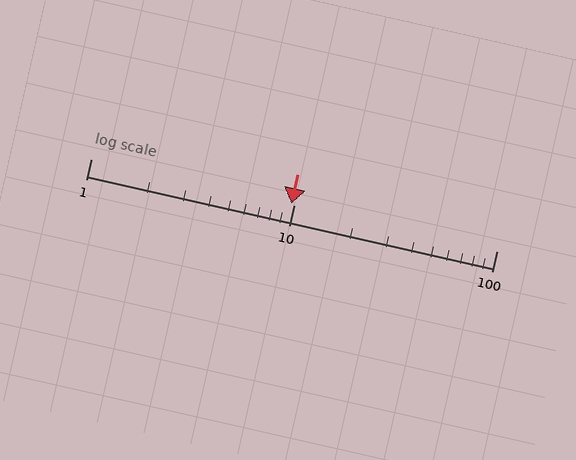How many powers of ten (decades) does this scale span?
The scale spans 2 decades, from 1 to 100.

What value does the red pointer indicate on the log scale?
The pointer indicates approximately 9.7.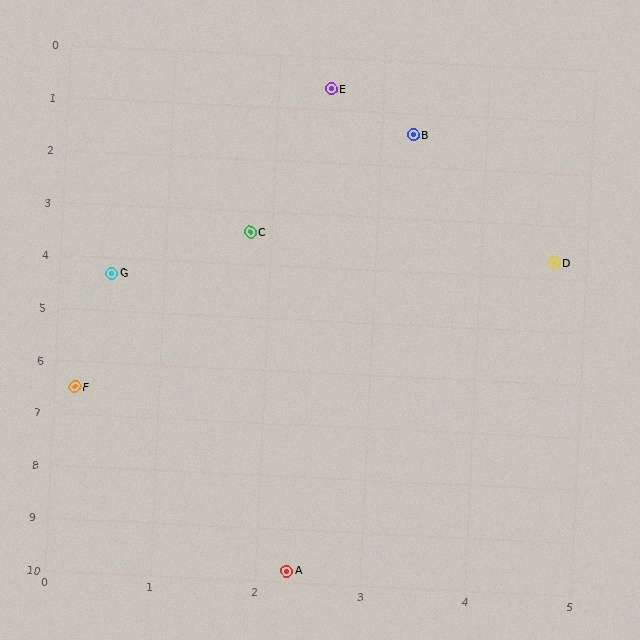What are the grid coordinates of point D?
Point D is at approximately (4.7, 3.7).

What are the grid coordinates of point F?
Point F is at approximately (0.2, 6.5).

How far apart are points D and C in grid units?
Points D and C are about 2.9 grid units apart.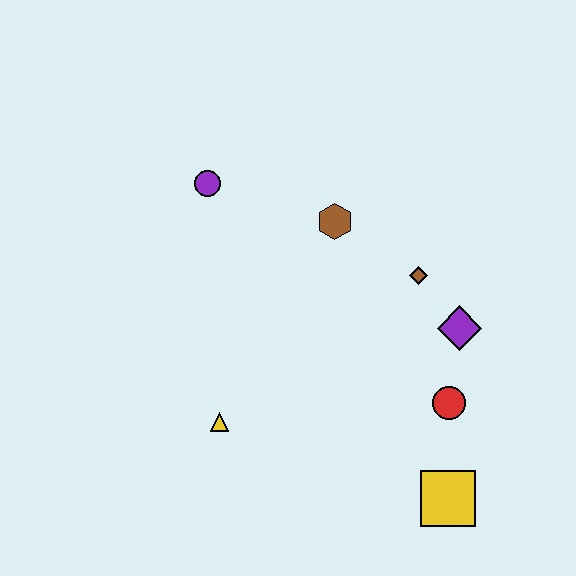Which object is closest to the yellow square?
The red circle is closest to the yellow square.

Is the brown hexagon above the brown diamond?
Yes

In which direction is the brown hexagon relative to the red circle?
The brown hexagon is above the red circle.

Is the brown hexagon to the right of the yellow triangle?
Yes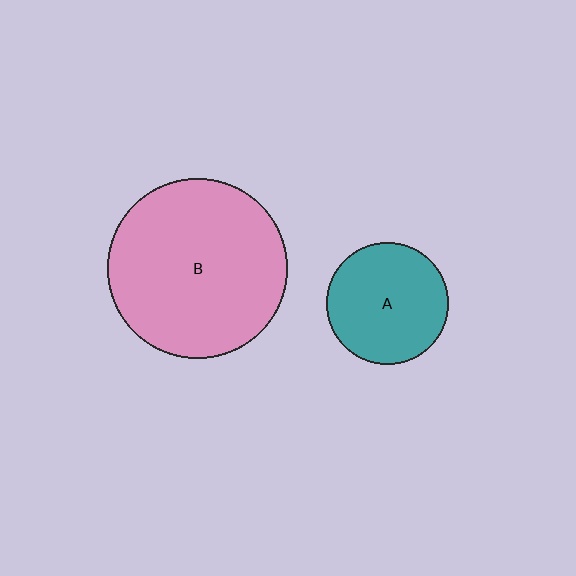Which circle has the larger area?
Circle B (pink).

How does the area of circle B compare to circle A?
Approximately 2.2 times.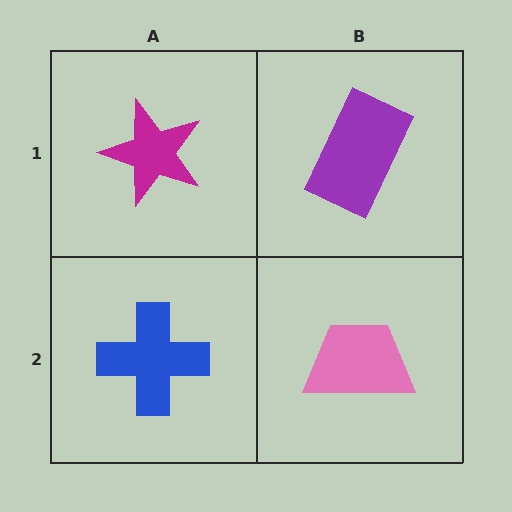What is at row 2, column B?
A pink trapezoid.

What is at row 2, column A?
A blue cross.